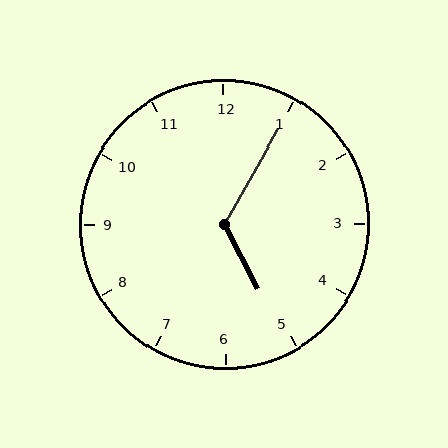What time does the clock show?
5:05.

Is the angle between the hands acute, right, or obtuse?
It is obtuse.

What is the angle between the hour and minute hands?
Approximately 122 degrees.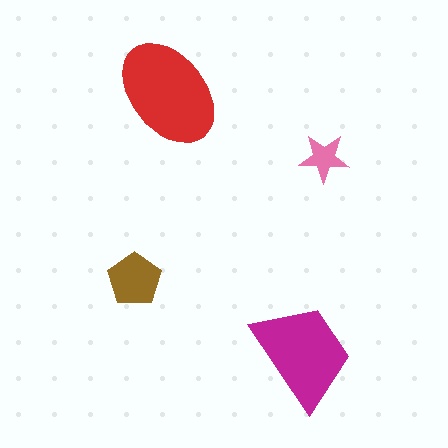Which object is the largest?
The red ellipse.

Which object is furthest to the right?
The pink star is rightmost.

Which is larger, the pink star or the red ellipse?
The red ellipse.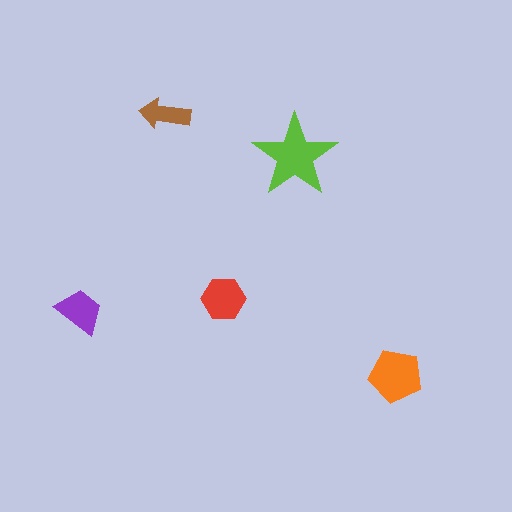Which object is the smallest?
The brown arrow.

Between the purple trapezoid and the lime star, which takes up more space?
The lime star.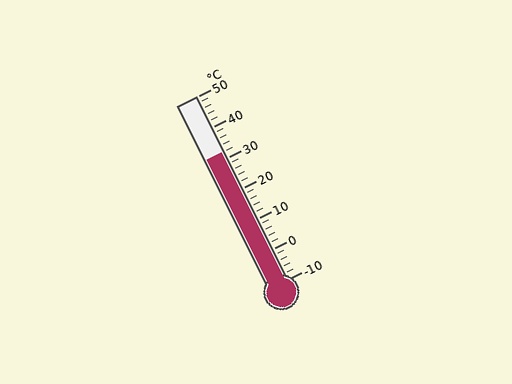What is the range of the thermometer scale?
The thermometer scale ranges from -10°C to 50°C.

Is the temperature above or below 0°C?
The temperature is above 0°C.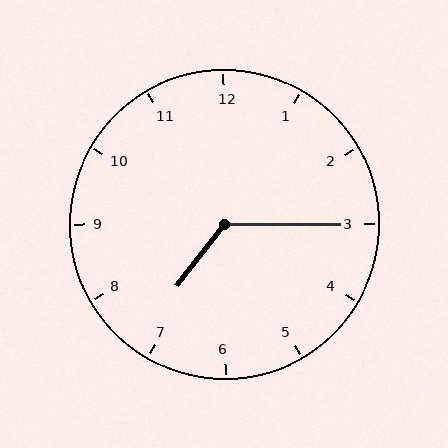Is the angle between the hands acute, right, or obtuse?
It is obtuse.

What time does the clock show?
7:15.